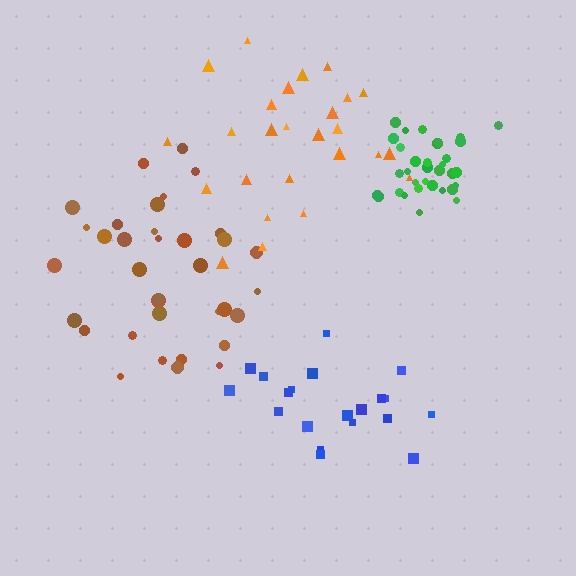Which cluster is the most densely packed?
Green.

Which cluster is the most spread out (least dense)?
Orange.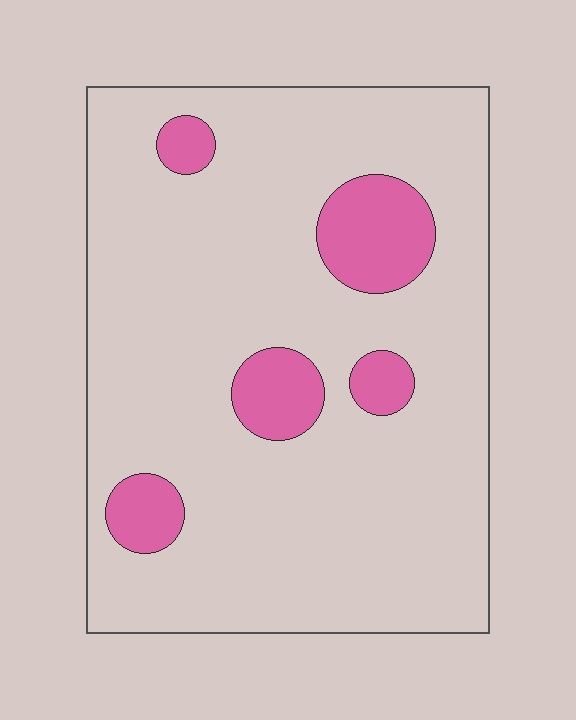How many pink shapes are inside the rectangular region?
5.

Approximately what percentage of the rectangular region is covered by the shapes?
Approximately 15%.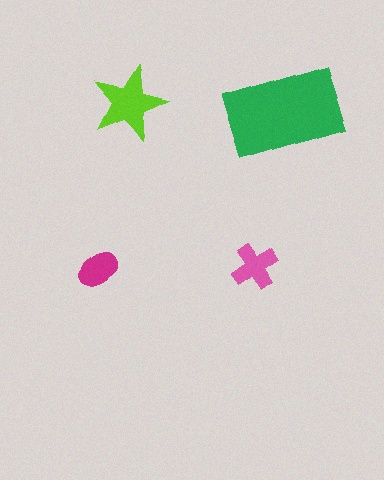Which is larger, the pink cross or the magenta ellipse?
The pink cross.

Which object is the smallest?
The magenta ellipse.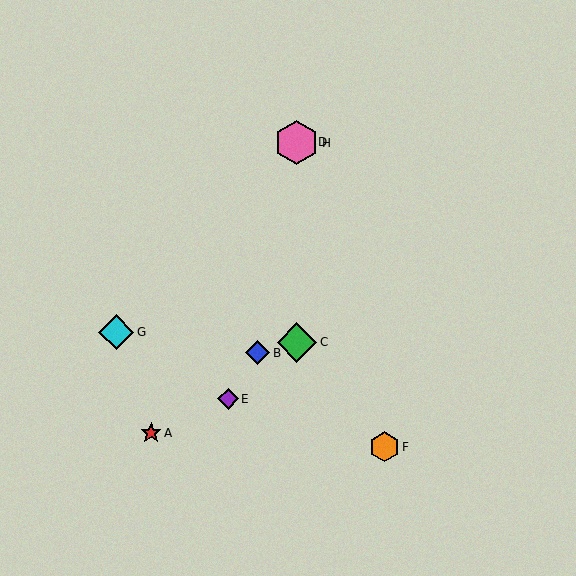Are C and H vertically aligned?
Yes, both are at x≈297.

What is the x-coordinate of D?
Object D is at x≈297.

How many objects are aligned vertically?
3 objects (C, D, H) are aligned vertically.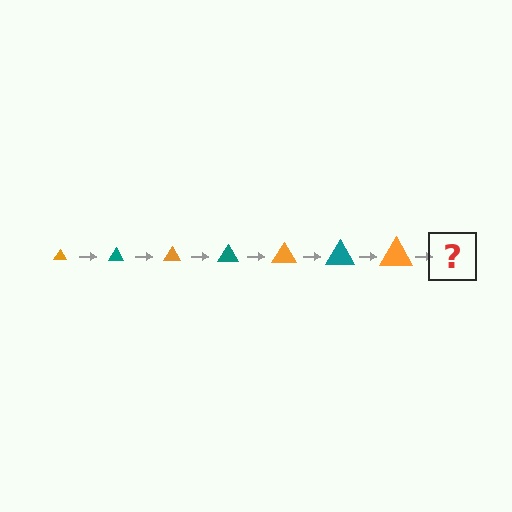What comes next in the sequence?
The next element should be a teal triangle, larger than the previous one.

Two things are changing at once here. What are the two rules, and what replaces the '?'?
The two rules are that the triangle grows larger each step and the color cycles through orange and teal. The '?' should be a teal triangle, larger than the previous one.